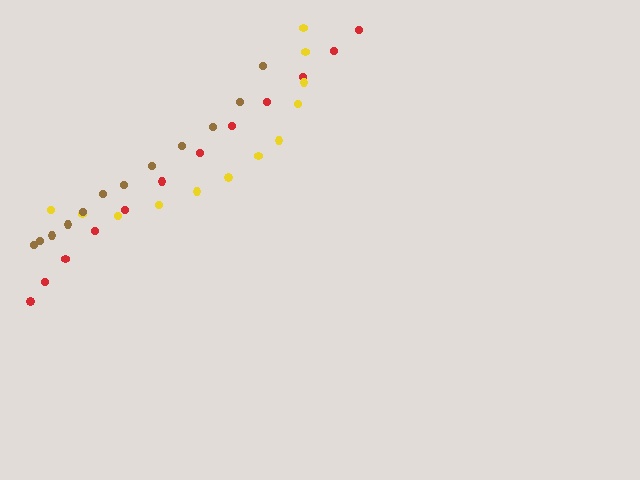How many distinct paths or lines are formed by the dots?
There are 3 distinct paths.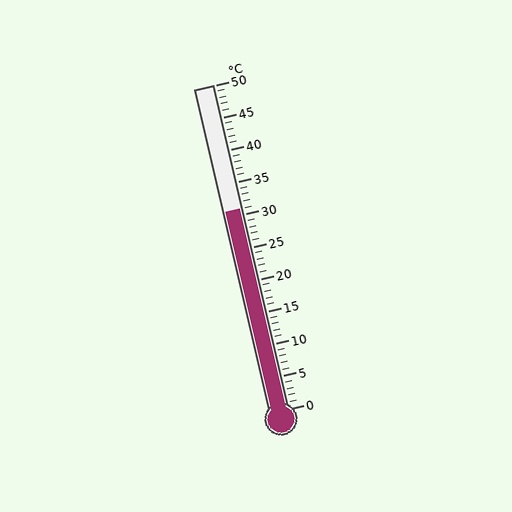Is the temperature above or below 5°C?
The temperature is above 5°C.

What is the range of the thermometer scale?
The thermometer scale ranges from 0°C to 50°C.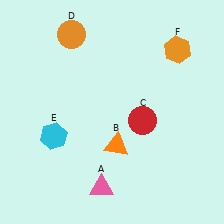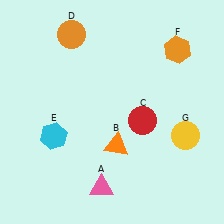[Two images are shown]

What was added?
A yellow circle (G) was added in Image 2.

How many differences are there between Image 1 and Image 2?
There is 1 difference between the two images.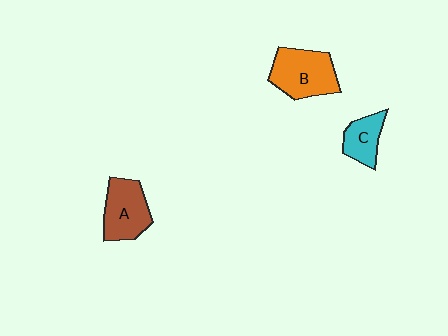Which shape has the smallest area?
Shape C (cyan).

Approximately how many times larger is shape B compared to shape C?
Approximately 1.7 times.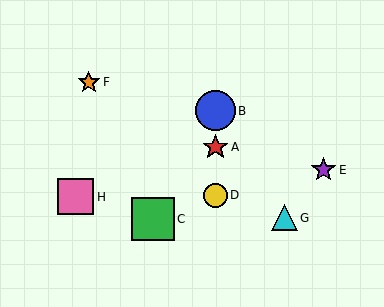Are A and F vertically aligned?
No, A is at x≈215 and F is at x≈89.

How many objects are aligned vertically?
3 objects (A, B, D) are aligned vertically.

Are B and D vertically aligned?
Yes, both are at x≈215.